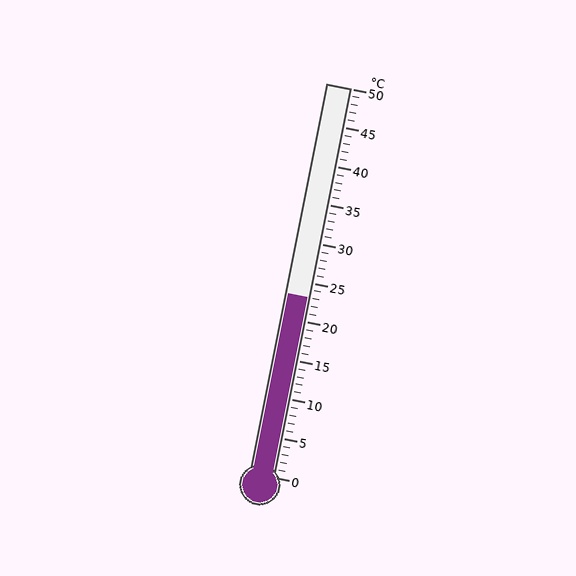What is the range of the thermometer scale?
The thermometer scale ranges from 0°C to 50°C.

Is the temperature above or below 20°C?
The temperature is above 20°C.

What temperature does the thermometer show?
The thermometer shows approximately 23°C.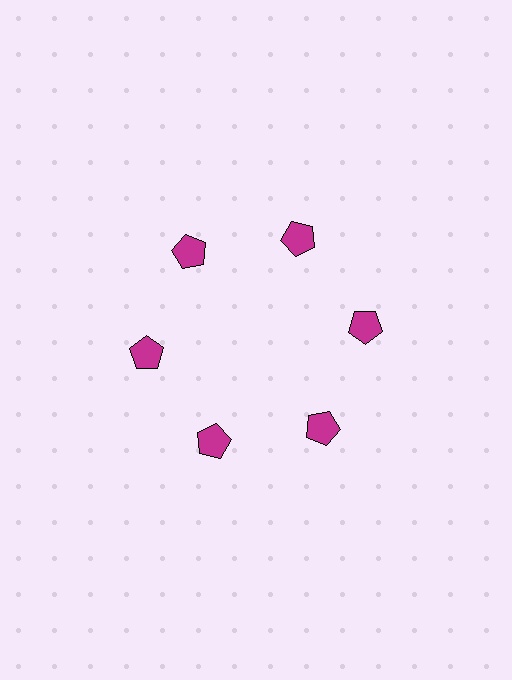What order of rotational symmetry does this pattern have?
This pattern has 6-fold rotational symmetry.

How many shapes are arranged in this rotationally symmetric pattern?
There are 6 shapes, arranged in 6 groups of 1.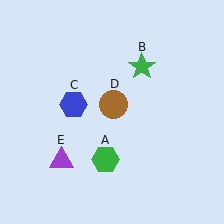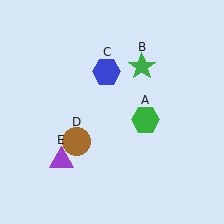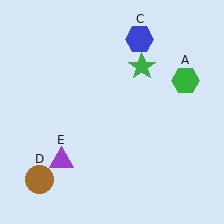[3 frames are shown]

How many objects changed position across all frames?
3 objects changed position: green hexagon (object A), blue hexagon (object C), brown circle (object D).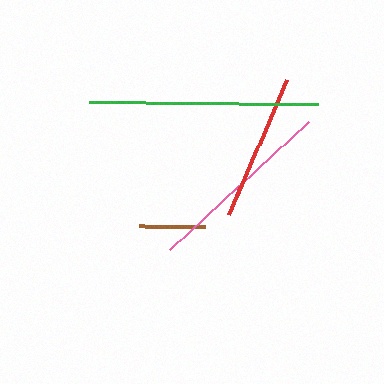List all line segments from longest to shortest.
From longest to shortest: green, pink, red, brown.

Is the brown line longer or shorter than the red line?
The red line is longer than the brown line.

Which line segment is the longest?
The green line is the longest at approximately 229 pixels.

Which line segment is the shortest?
The brown line is the shortest at approximately 65 pixels.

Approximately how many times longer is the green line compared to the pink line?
The green line is approximately 1.2 times the length of the pink line.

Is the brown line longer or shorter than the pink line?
The pink line is longer than the brown line.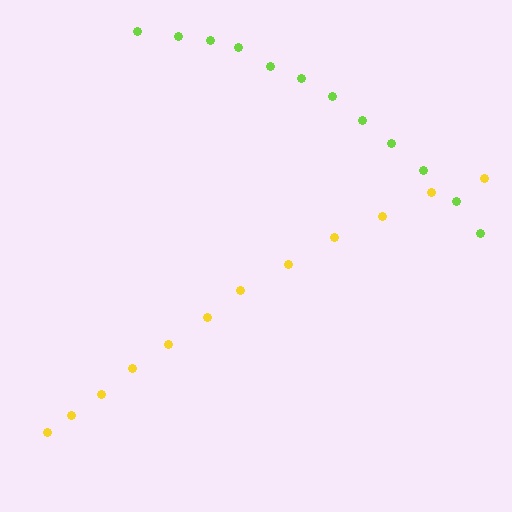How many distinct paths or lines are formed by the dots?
There are 2 distinct paths.